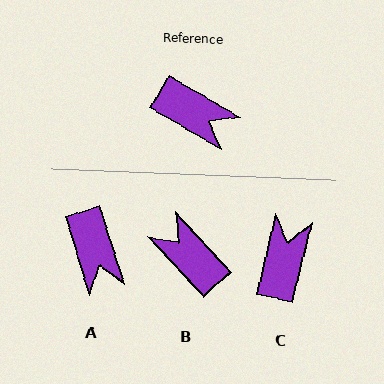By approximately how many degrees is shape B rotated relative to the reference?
Approximately 162 degrees counter-clockwise.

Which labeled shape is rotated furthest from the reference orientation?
B, about 162 degrees away.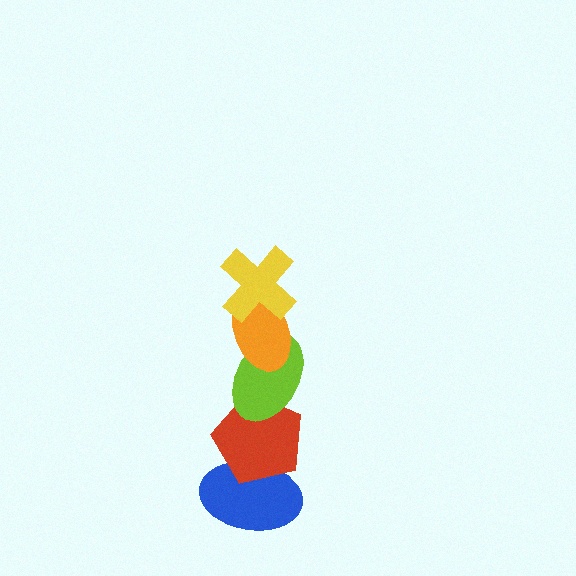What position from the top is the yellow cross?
The yellow cross is 1st from the top.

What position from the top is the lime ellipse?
The lime ellipse is 3rd from the top.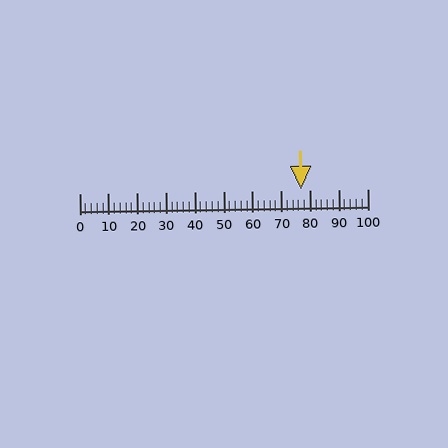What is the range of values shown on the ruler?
The ruler shows values from 0 to 100.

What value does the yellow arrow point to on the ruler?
The yellow arrow points to approximately 77.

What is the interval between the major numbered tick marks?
The major tick marks are spaced 10 units apart.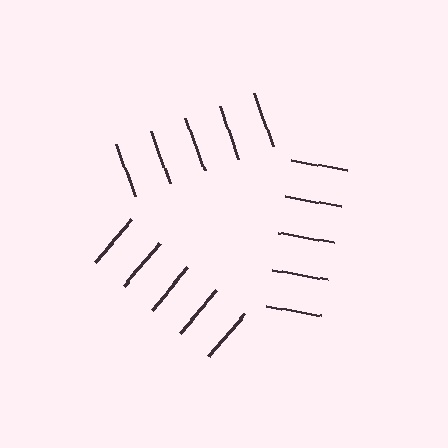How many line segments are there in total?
15 — 5 along each of the 3 edges.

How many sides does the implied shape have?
3 sides — the line-ends trace a triangle.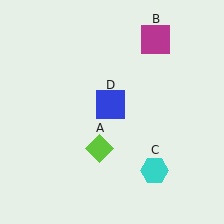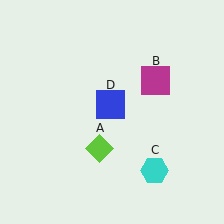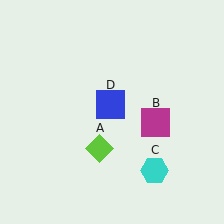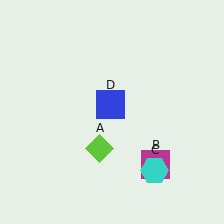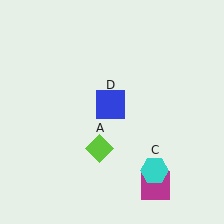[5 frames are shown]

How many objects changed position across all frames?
1 object changed position: magenta square (object B).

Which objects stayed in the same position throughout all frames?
Lime diamond (object A) and cyan hexagon (object C) and blue square (object D) remained stationary.